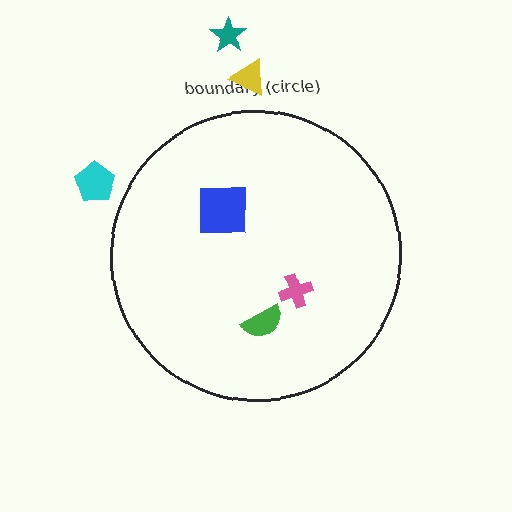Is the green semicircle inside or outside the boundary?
Inside.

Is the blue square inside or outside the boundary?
Inside.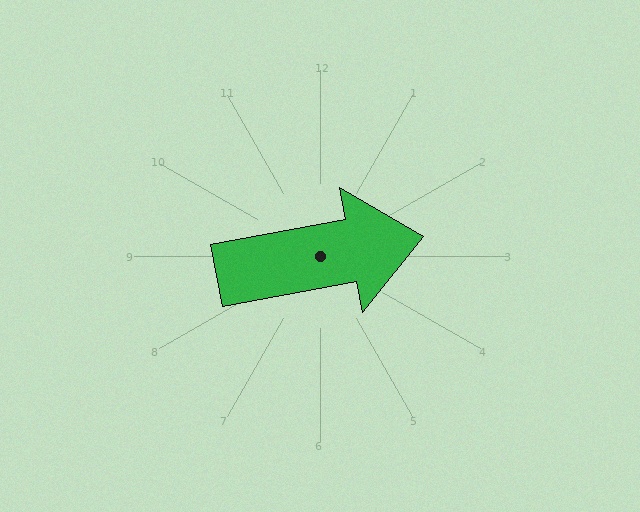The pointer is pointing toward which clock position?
Roughly 3 o'clock.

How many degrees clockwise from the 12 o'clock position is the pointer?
Approximately 79 degrees.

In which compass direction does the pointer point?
East.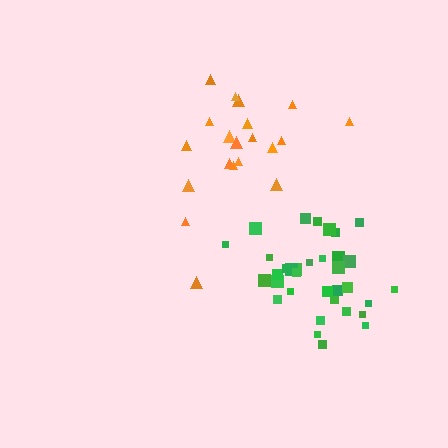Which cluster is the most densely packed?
Green.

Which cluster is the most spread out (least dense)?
Orange.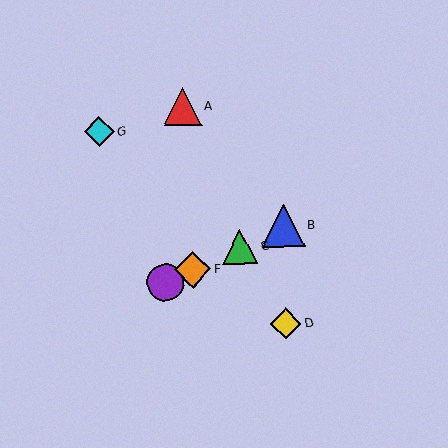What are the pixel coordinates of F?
Object F is at (192, 270).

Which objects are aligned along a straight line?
Objects B, C, E, F are aligned along a straight line.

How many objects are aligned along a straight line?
4 objects (B, C, E, F) are aligned along a straight line.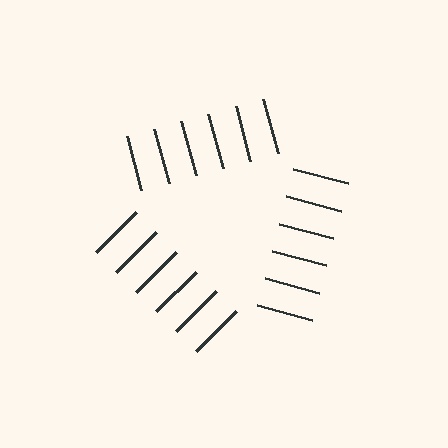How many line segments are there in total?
18 — 6 along each of the 3 edges.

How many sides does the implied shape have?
3 sides — the line-ends trace a triangle.